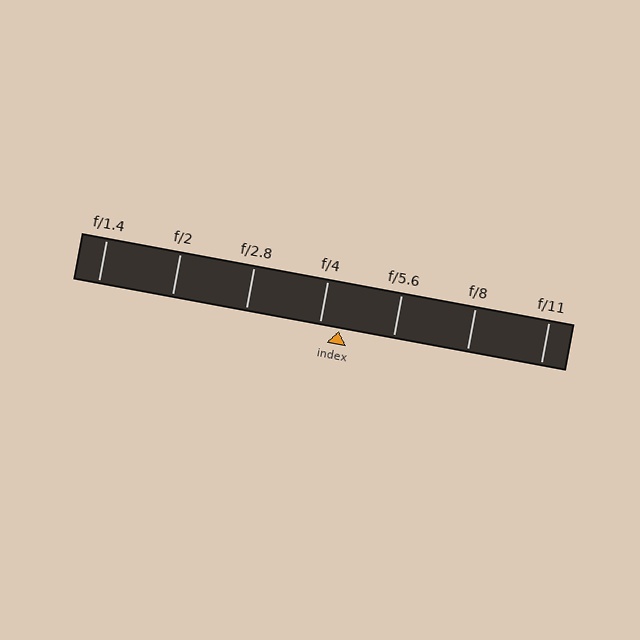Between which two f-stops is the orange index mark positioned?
The index mark is between f/4 and f/5.6.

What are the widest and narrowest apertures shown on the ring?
The widest aperture shown is f/1.4 and the narrowest is f/11.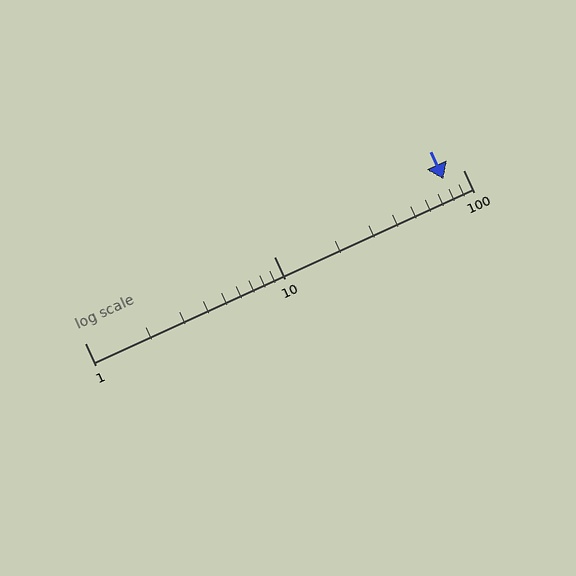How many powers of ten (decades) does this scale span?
The scale spans 2 decades, from 1 to 100.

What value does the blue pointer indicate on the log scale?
The pointer indicates approximately 79.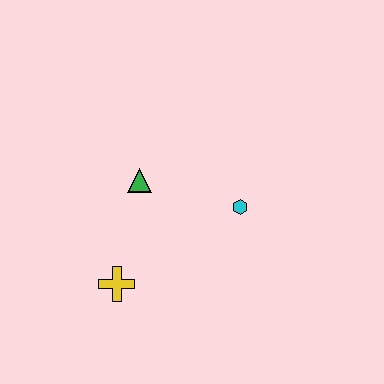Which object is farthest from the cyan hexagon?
The yellow cross is farthest from the cyan hexagon.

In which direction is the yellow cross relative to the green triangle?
The yellow cross is below the green triangle.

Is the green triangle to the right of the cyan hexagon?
No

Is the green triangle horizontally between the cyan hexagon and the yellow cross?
Yes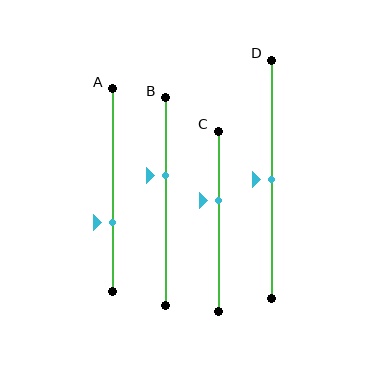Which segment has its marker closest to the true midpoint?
Segment D has its marker closest to the true midpoint.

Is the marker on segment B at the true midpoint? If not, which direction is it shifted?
No, the marker on segment B is shifted upward by about 13% of the segment length.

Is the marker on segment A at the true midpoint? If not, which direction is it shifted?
No, the marker on segment A is shifted downward by about 16% of the segment length.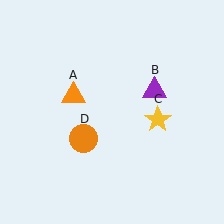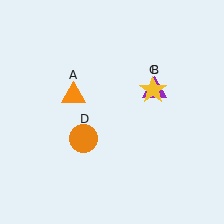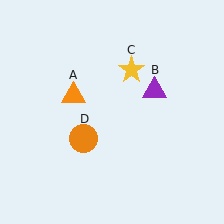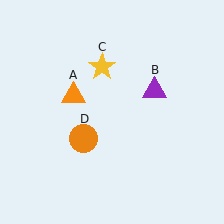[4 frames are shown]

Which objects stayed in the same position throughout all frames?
Orange triangle (object A) and purple triangle (object B) and orange circle (object D) remained stationary.